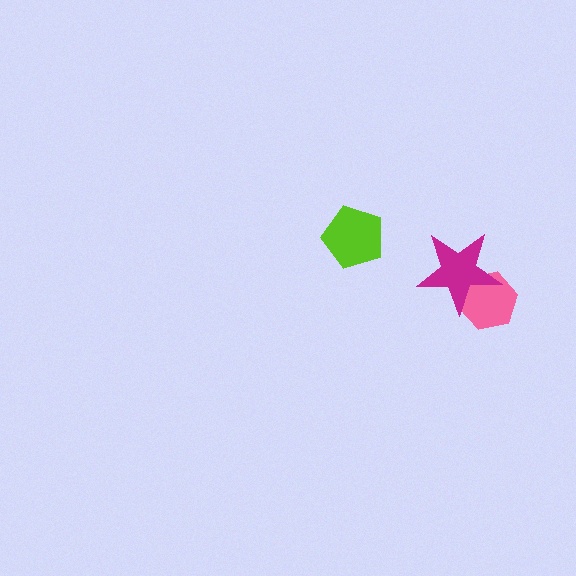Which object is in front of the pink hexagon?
The magenta star is in front of the pink hexagon.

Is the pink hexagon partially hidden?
Yes, it is partially covered by another shape.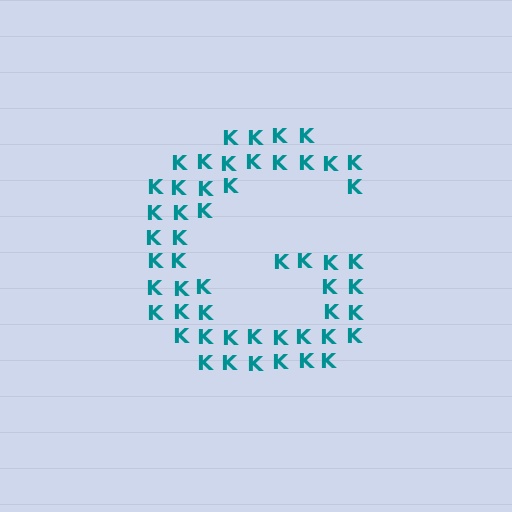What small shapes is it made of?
It is made of small letter K's.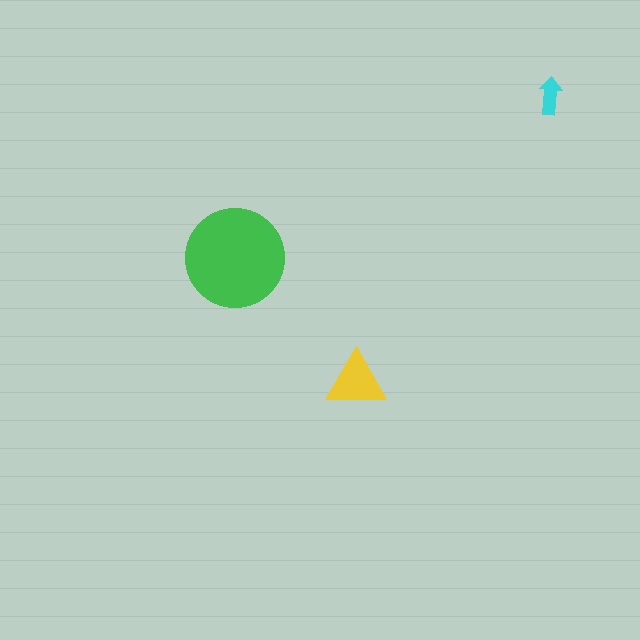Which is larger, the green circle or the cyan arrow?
The green circle.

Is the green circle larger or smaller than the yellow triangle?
Larger.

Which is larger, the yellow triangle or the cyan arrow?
The yellow triangle.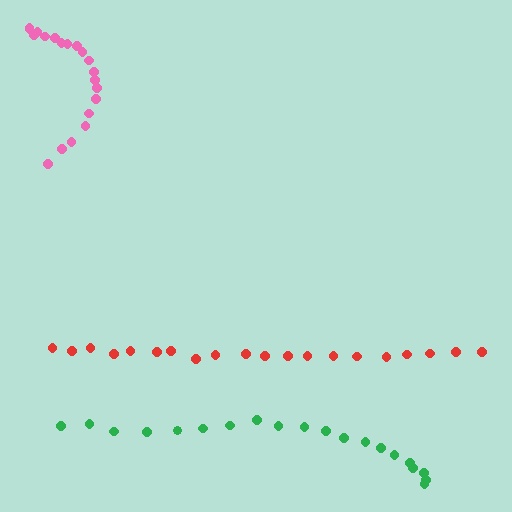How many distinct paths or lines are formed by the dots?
There are 3 distinct paths.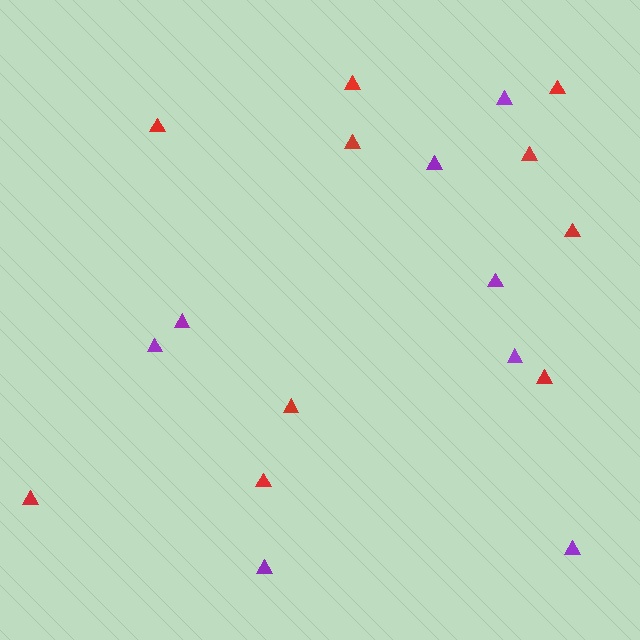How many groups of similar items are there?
There are 2 groups: one group of purple triangles (8) and one group of red triangles (10).